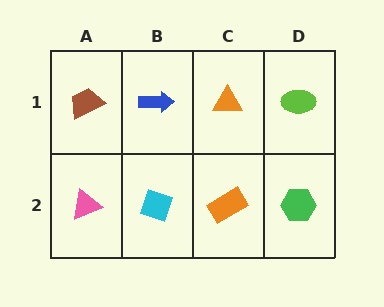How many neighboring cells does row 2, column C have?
3.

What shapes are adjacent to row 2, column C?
An orange triangle (row 1, column C), a cyan diamond (row 2, column B), a green hexagon (row 2, column D).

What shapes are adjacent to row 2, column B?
A blue arrow (row 1, column B), a pink triangle (row 2, column A), an orange rectangle (row 2, column C).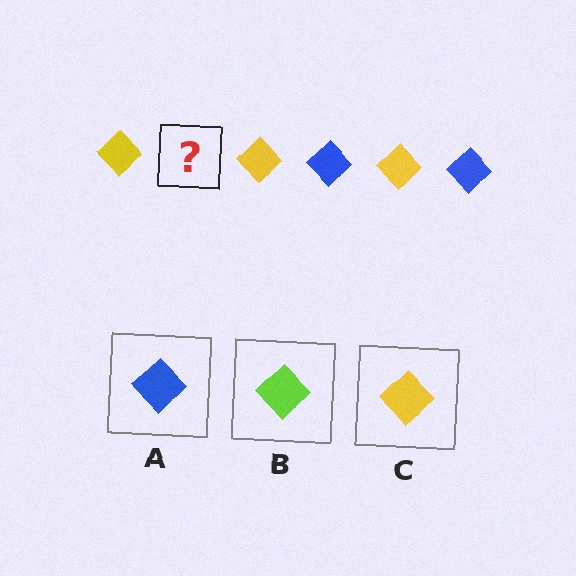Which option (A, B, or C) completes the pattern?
A.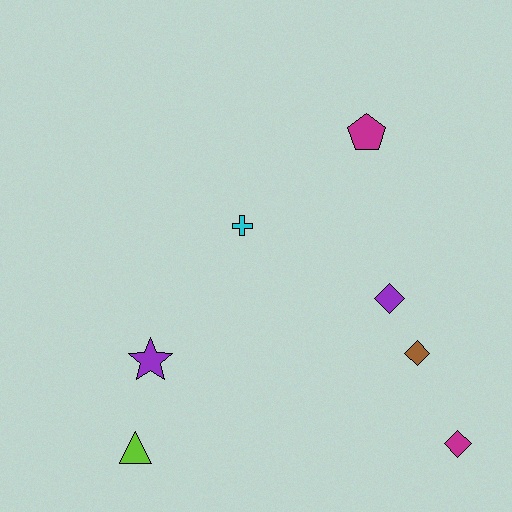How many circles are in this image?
There are no circles.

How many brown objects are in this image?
There is 1 brown object.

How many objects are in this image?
There are 7 objects.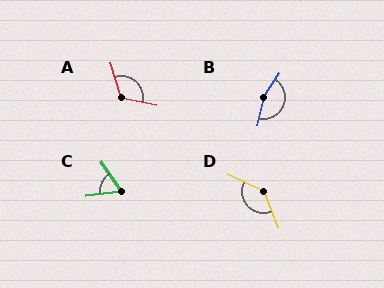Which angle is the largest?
B, at approximately 160 degrees.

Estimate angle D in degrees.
Approximately 136 degrees.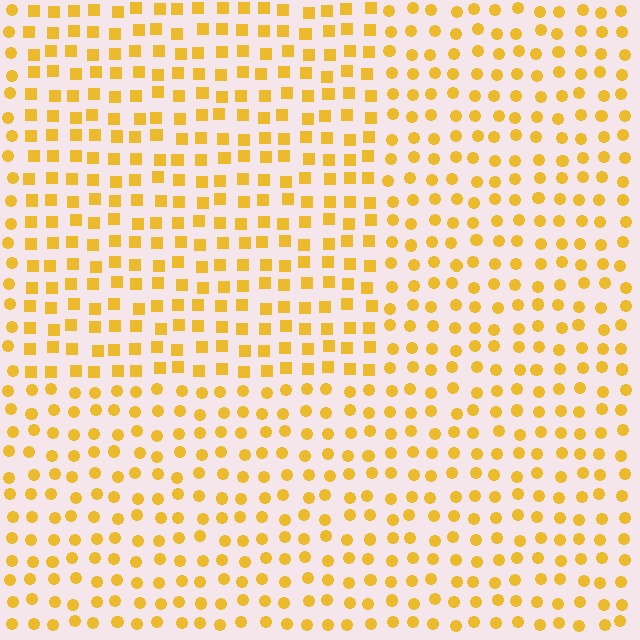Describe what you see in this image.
The image is filled with small yellow elements arranged in a uniform grid. A rectangle-shaped region contains squares, while the surrounding area contains circles. The boundary is defined purely by the change in element shape.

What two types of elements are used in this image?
The image uses squares inside the rectangle region and circles outside it.